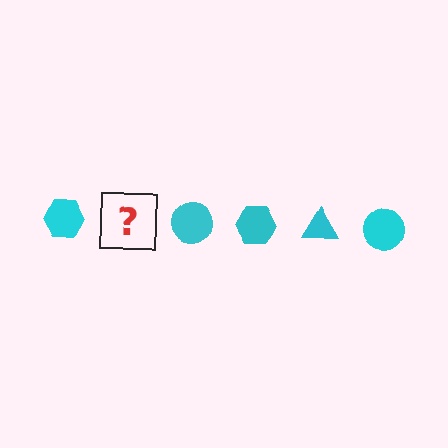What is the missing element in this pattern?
The missing element is a cyan triangle.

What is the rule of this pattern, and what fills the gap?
The rule is that the pattern cycles through hexagon, triangle, circle shapes in cyan. The gap should be filled with a cyan triangle.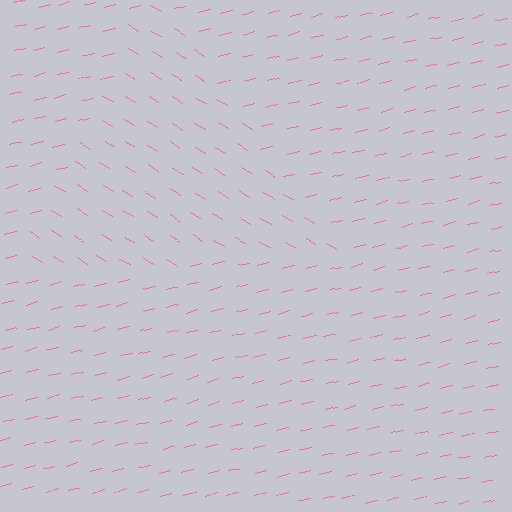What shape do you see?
I see a triangle.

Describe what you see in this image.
The image is filled with small pink line segments. A triangle region in the image has lines oriented differently from the surrounding lines, creating a visible texture boundary.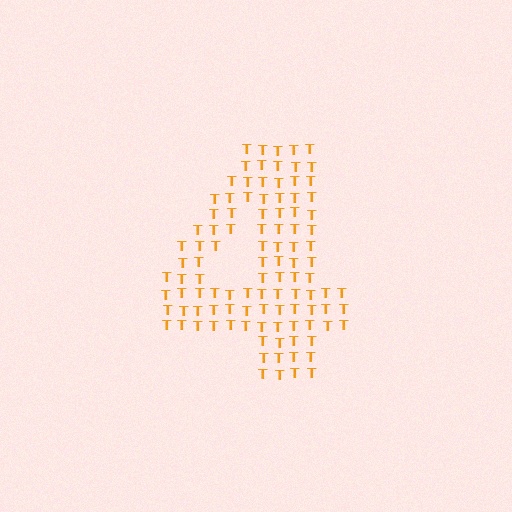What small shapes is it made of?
It is made of small letter T's.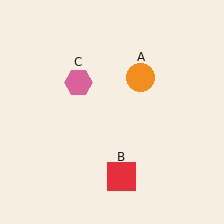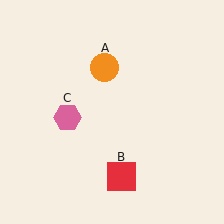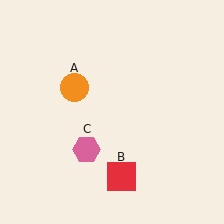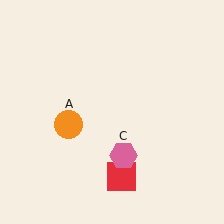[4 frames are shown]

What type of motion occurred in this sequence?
The orange circle (object A), pink hexagon (object C) rotated counterclockwise around the center of the scene.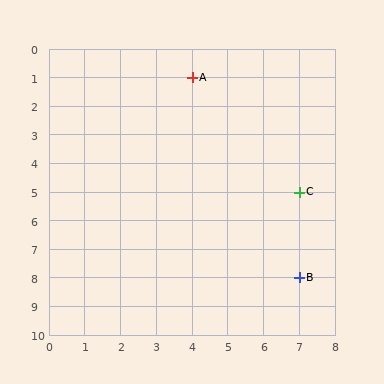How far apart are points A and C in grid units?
Points A and C are 3 columns and 4 rows apart (about 5.0 grid units diagonally).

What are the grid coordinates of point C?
Point C is at grid coordinates (7, 5).